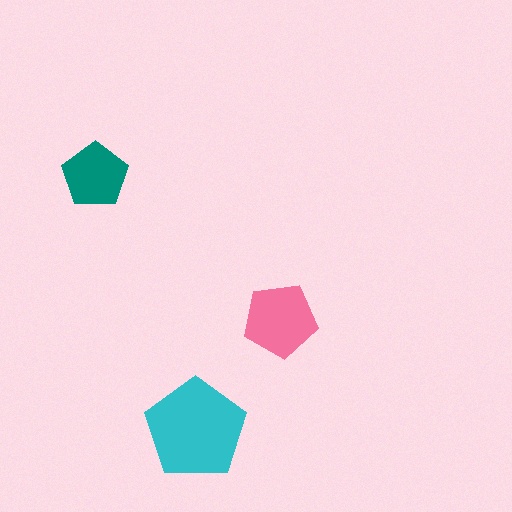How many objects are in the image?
There are 3 objects in the image.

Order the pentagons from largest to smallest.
the cyan one, the pink one, the teal one.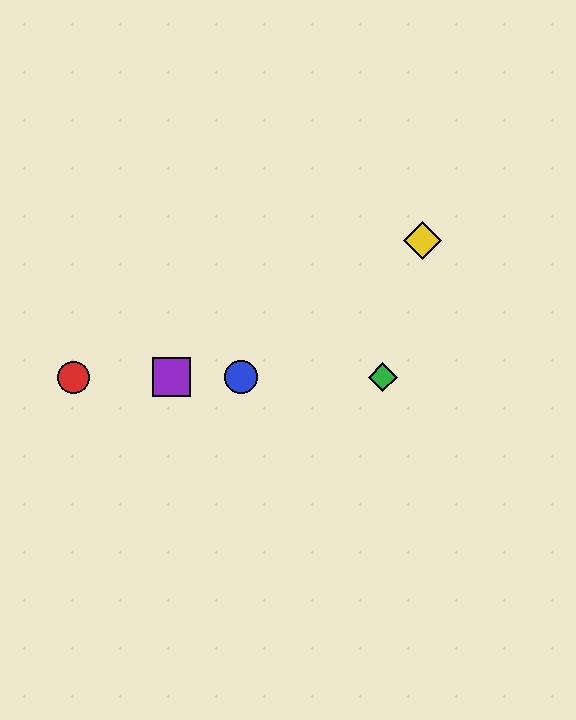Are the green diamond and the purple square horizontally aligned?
Yes, both are at y≈377.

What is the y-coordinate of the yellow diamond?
The yellow diamond is at y≈241.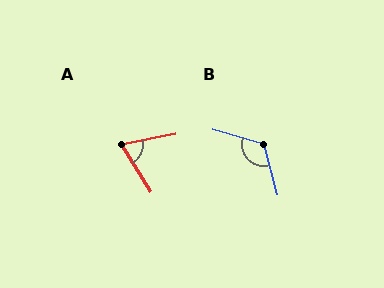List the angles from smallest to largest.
A (68°), B (122°).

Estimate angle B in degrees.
Approximately 122 degrees.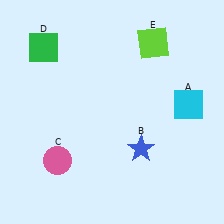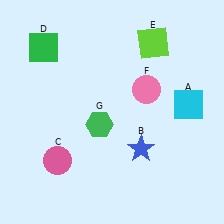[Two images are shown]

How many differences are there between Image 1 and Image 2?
There are 2 differences between the two images.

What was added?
A pink circle (F), a green hexagon (G) were added in Image 2.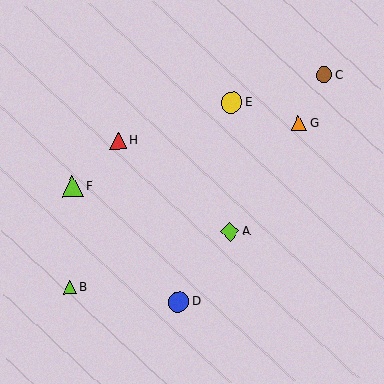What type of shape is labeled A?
Shape A is a lime diamond.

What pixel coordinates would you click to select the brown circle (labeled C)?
Click at (324, 75) to select the brown circle C.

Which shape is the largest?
The lime triangle (labeled F) is the largest.